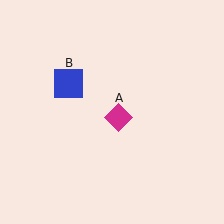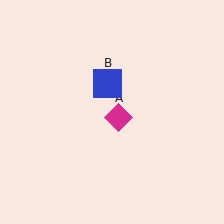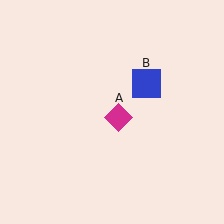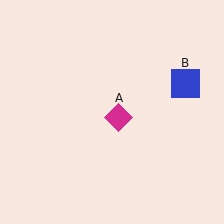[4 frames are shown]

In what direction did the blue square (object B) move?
The blue square (object B) moved right.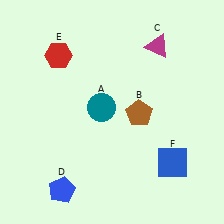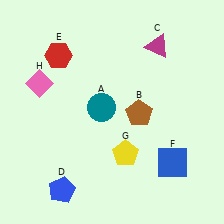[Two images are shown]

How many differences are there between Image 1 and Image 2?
There are 2 differences between the two images.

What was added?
A yellow pentagon (G), a pink diamond (H) were added in Image 2.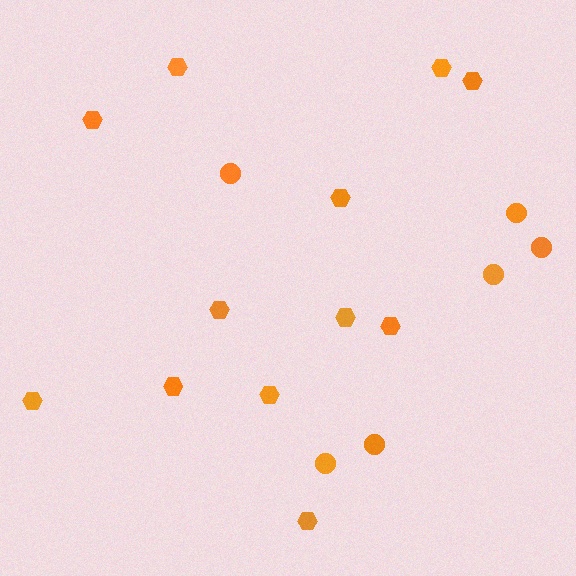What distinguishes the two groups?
There are 2 groups: one group of circles (6) and one group of hexagons (12).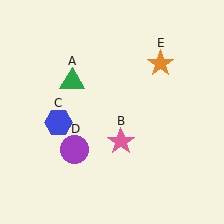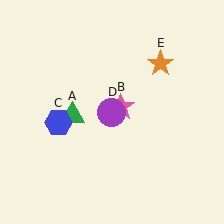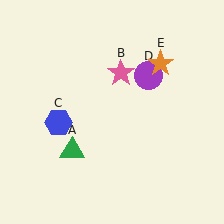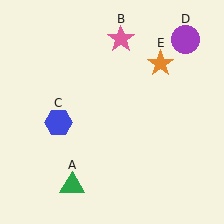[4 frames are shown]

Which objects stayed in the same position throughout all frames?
Blue hexagon (object C) and orange star (object E) remained stationary.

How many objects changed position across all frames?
3 objects changed position: green triangle (object A), pink star (object B), purple circle (object D).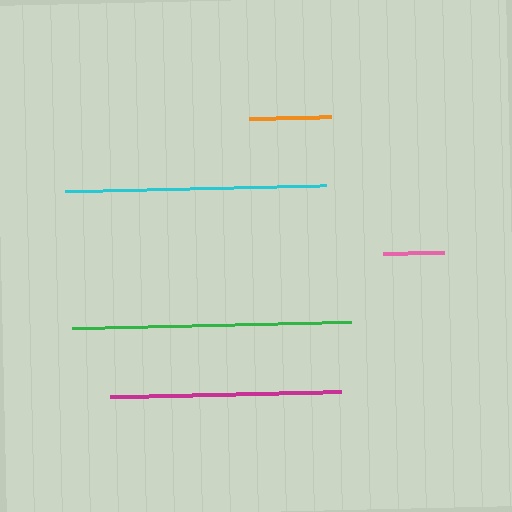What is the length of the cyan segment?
The cyan segment is approximately 261 pixels long.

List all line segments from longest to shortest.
From longest to shortest: green, cyan, magenta, orange, pink.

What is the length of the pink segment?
The pink segment is approximately 61 pixels long.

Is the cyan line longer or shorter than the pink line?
The cyan line is longer than the pink line.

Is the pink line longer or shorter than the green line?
The green line is longer than the pink line.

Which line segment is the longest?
The green line is the longest at approximately 279 pixels.